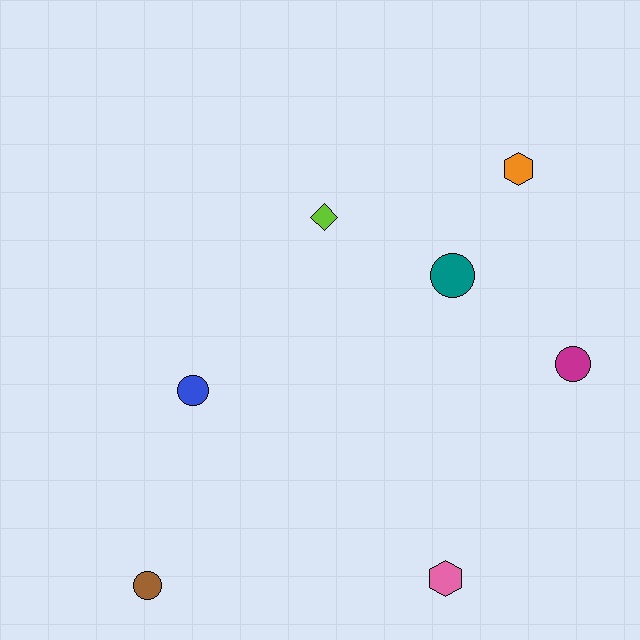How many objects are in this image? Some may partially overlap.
There are 7 objects.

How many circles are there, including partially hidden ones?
There are 4 circles.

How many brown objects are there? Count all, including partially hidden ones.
There is 1 brown object.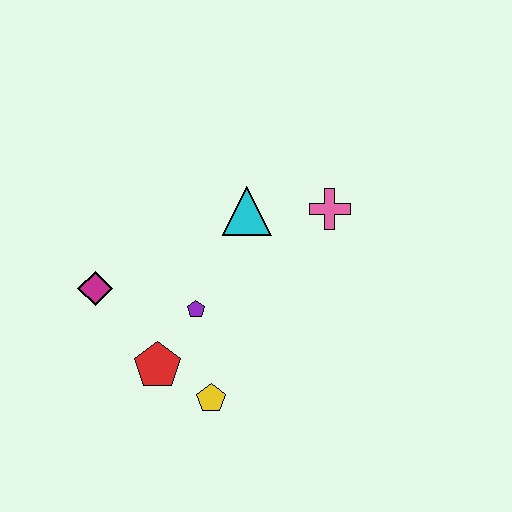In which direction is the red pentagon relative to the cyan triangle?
The red pentagon is below the cyan triangle.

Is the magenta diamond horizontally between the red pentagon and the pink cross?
No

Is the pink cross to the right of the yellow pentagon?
Yes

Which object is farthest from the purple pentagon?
The pink cross is farthest from the purple pentagon.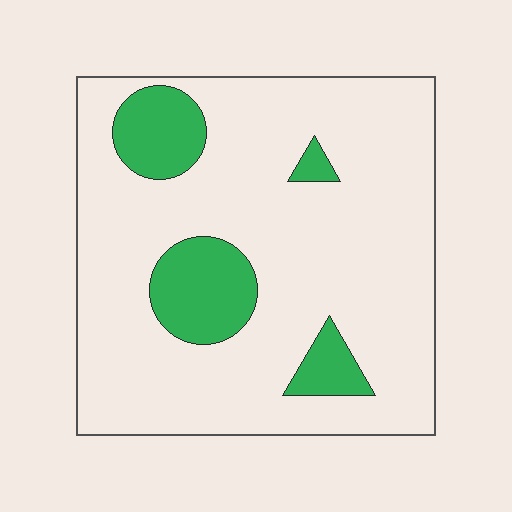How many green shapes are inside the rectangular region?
4.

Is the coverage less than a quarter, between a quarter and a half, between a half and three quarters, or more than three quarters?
Less than a quarter.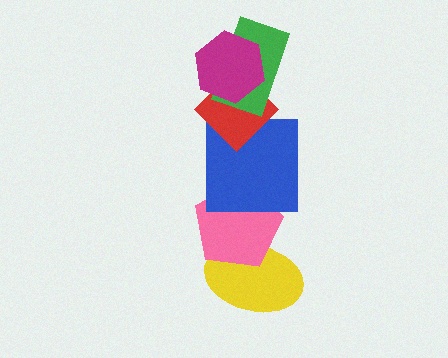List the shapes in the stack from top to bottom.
From top to bottom: the magenta hexagon, the green rectangle, the red diamond, the blue square, the pink pentagon, the yellow ellipse.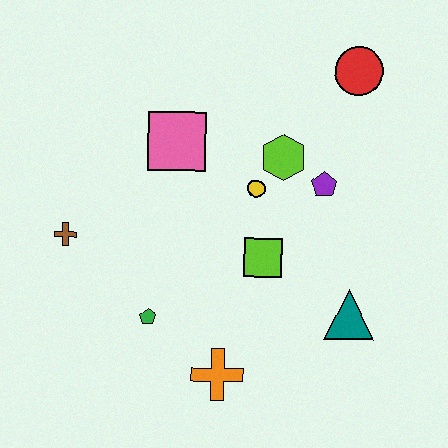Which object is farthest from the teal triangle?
The brown cross is farthest from the teal triangle.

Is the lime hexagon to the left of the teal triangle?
Yes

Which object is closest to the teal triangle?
The lime square is closest to the teal triangle.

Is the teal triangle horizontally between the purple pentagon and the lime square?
No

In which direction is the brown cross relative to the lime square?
The brown cross is to the left of the lime square.